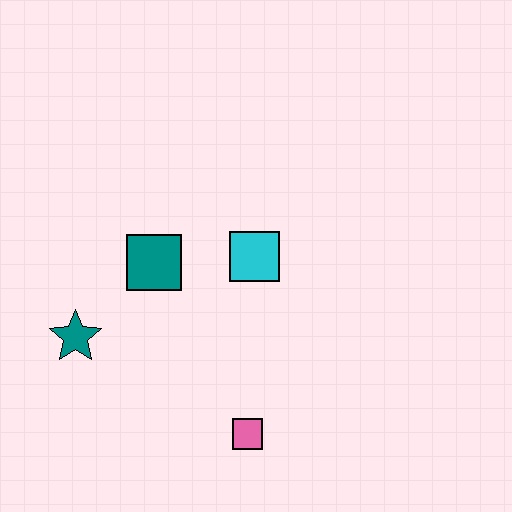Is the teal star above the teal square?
No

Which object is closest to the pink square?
The cyan square is closest to the pink square.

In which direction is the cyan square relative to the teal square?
The cyan square is to the right of the teal square.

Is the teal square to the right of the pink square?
No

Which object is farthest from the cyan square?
The teal star is farthest from the cyan square.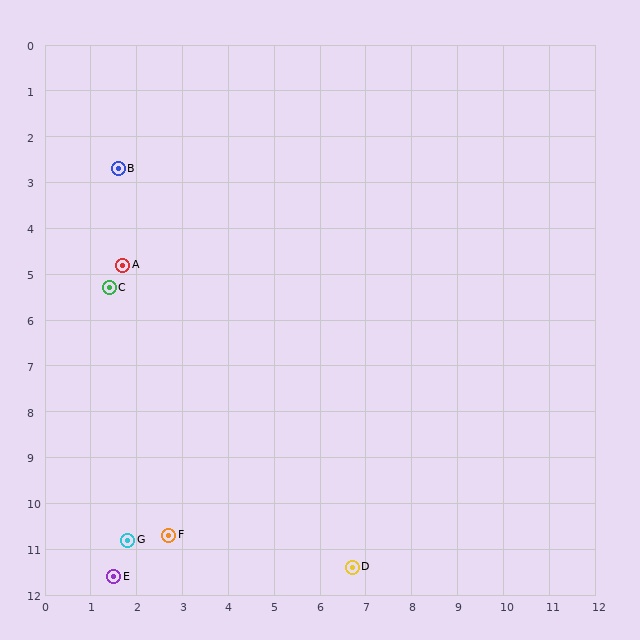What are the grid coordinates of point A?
Point A is at approximately (1.7, 4.8).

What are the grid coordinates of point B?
Point B is at approximately (1.6, 2.7).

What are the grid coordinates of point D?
Point D is at approximately (6.7, 11.4).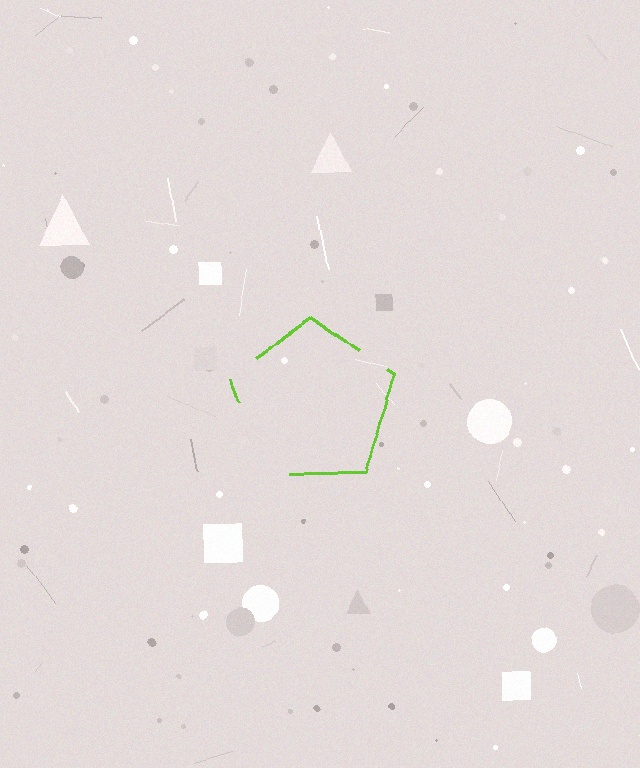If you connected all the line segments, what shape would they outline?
They would outline a pentagon.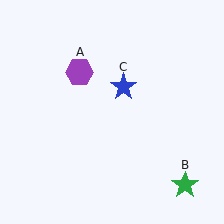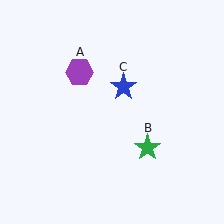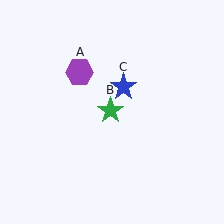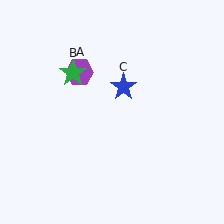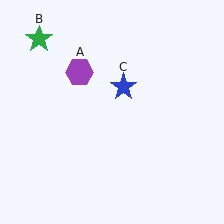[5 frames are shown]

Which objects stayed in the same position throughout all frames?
Purple hexagon (object A) and blue star (object C) remained stationary.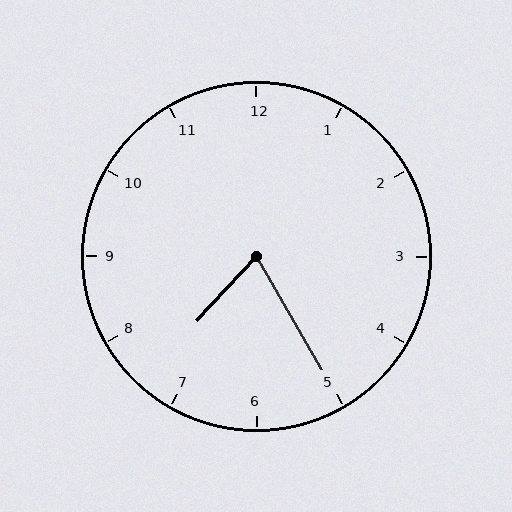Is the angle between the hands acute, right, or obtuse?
It is acute.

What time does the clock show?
7:25.